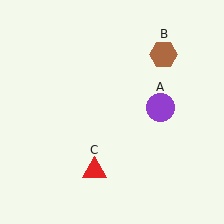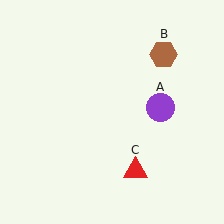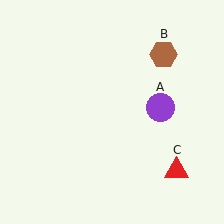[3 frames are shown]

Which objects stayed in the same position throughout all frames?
Purple circle (object A) and brown hexagon (object B) remained stationary.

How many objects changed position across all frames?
1 object changed position: red triangle (object C).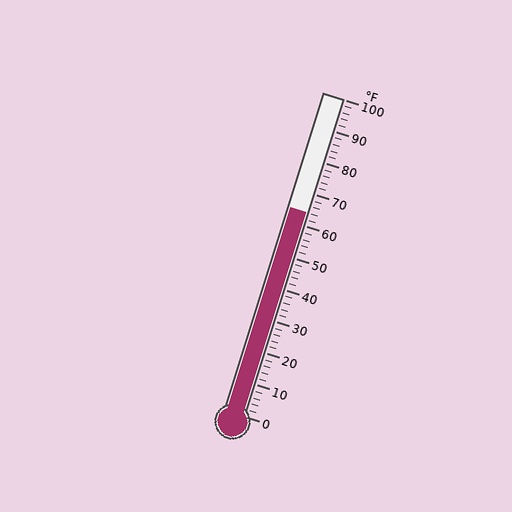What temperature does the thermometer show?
The thermometer shows approximately 64°F.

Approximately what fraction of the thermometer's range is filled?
The thermometer is filled to approximately 65% of its range.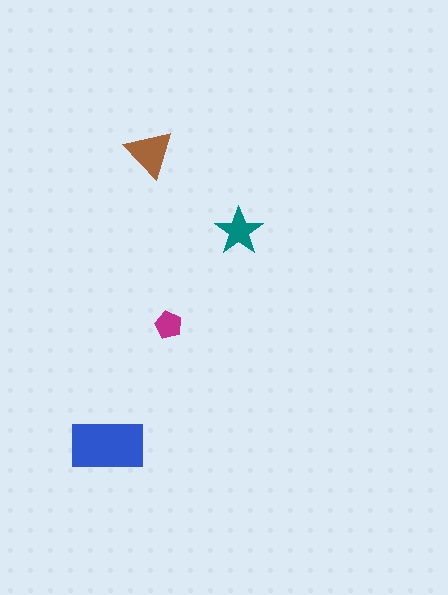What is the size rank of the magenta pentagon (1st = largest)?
4th.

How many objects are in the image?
There are 4 objects in the image.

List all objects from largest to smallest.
The blue rectangle, the brown triangle, the teal star, the magenta pentagon.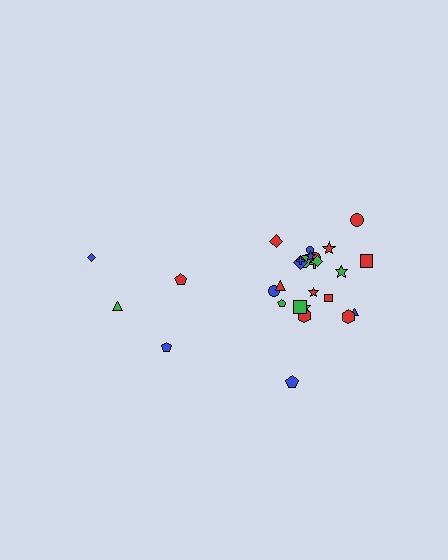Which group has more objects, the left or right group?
The right group.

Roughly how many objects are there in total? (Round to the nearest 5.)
Roughly 30 objects in total.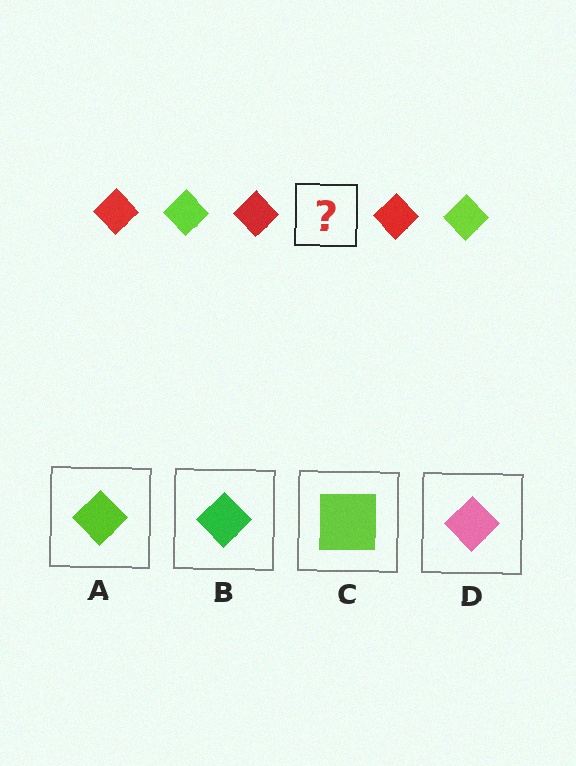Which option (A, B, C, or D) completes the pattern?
A.